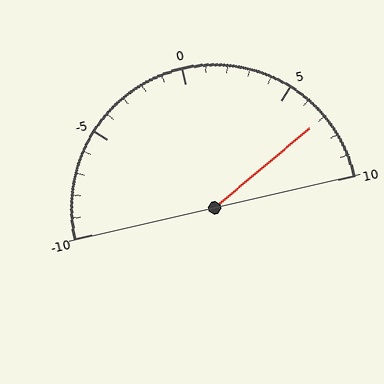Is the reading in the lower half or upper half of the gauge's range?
The reading is in the upper half of the range (-10 to 10).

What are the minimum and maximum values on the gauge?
The gauge ranges from -10 to 10.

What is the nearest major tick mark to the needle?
The nearest major tick mark is 5.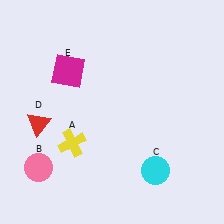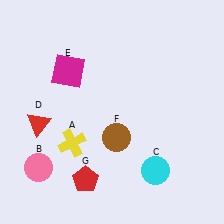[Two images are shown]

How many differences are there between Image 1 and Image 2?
There are 2 differences between the two images.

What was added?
A brown circle (F), a red pentagon (G) were added in Image 2.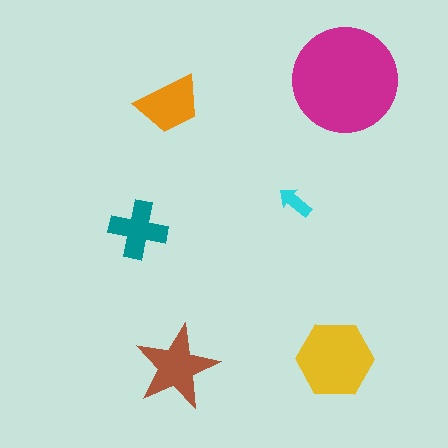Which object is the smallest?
The cyan arrow.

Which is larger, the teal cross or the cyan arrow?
The teal cross.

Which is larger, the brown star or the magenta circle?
The magenta circle.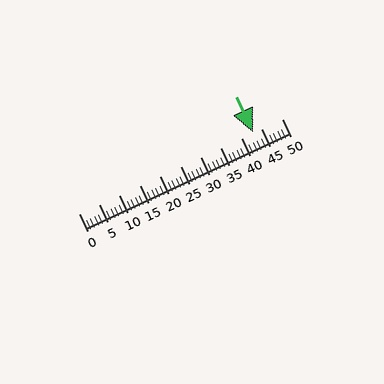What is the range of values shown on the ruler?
The ruler shows values from 0 to 50.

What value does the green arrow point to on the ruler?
The green arrow points to approximately 43.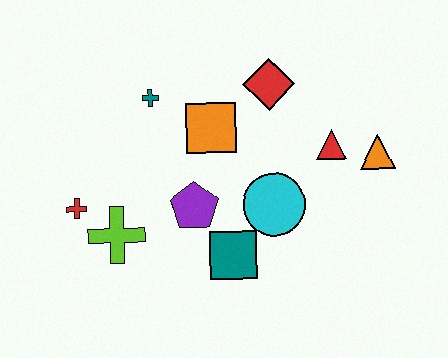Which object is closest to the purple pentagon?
The teal square is closest to the purple pentagon.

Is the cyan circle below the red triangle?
Yes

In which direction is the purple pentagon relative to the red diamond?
The purple pentagon is below the red diamond.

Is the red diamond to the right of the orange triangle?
No